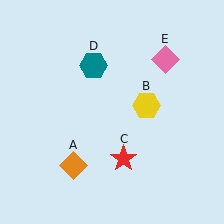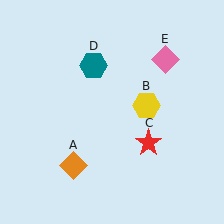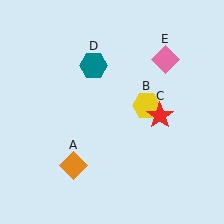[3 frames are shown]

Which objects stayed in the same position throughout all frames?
Orange diamond (object A) and yellow hexagon (object B) and teal hexagon (object D) and pink diamond (object E) remained stationary.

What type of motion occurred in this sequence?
The red star (object C) rotated counterclockwise around the center of the scene.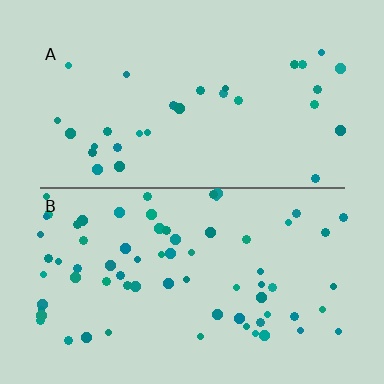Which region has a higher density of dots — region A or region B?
B (the bottom).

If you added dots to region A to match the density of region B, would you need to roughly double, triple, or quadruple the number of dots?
Approximately double.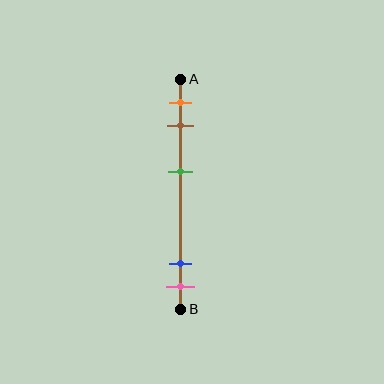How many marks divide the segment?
There are 5 marks dividing the segment.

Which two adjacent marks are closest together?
The blue and pink marks are the closest adjacent pair.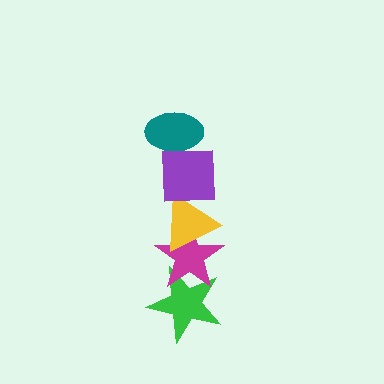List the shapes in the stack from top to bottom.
From top to bottom: the teal ellipse, the purple square, the yellow triangle, the magenta star, the green star.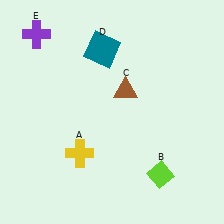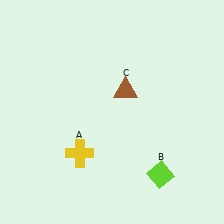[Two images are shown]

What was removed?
The purple cross (E), the teal square (D) were removed in Image 2.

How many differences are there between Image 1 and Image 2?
There are 2 differences between the two images.